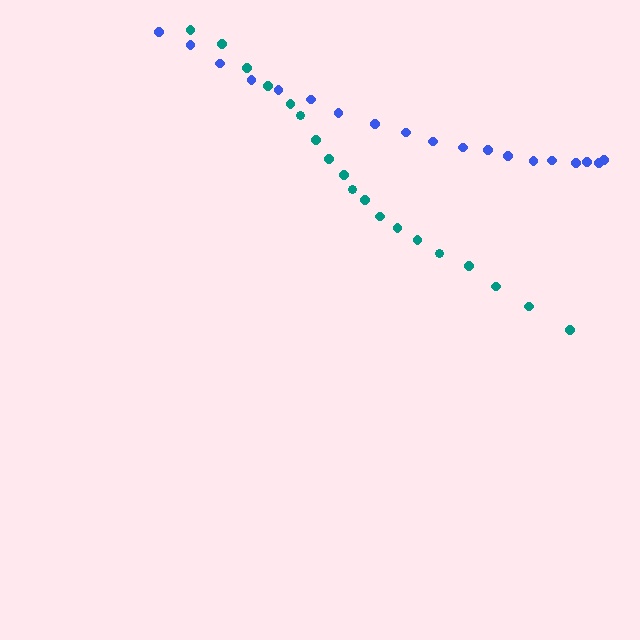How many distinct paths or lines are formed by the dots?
There are 2 distinct paths.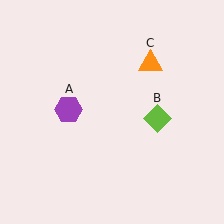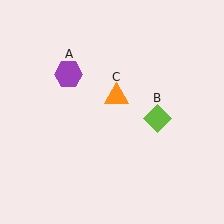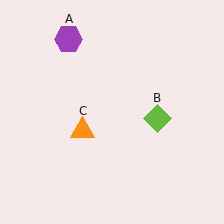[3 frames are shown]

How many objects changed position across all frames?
2 objects changed position: purple hexagon (object A), orange triangle (object C).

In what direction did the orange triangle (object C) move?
The orange triangle (object C) moved down and to the left.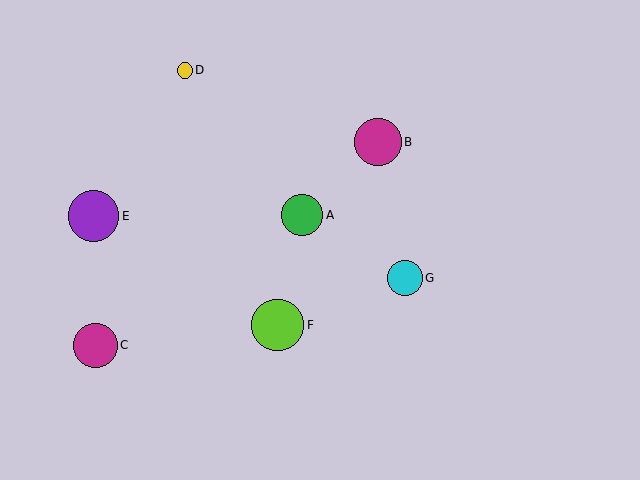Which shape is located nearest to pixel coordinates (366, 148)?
The magenta circle (labeled B) at (378, 142) is nearest to that location.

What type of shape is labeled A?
Shape A is a green circle.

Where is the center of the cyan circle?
The center of the cyan circle is at (405, 278).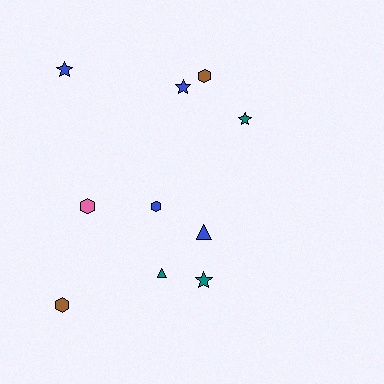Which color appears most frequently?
Blue, with 4 objects.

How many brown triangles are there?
There are no brown triangles.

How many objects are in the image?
There are 10 objects.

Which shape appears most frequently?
Hexagon, with 4 objects.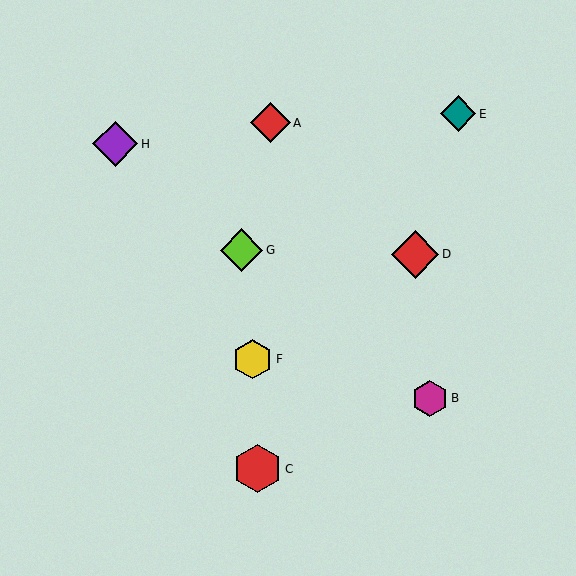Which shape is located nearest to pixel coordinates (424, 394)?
The magenta hexagon (labeled B) at (430, 398) is nearest to that location.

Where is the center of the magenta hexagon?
The center of the magenta hexagon is at (430, 398).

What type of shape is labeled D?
Shape D is a red diamond.